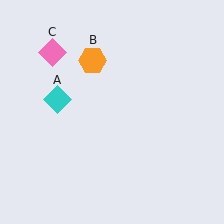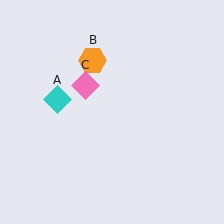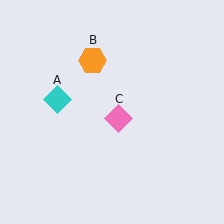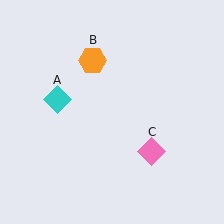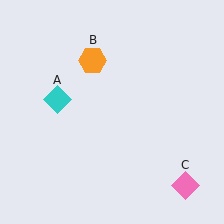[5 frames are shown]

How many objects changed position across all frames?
1 object changed position: pink diamond (object C).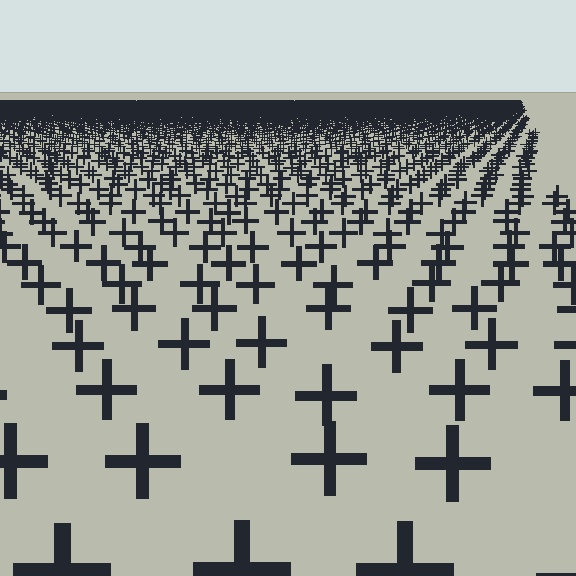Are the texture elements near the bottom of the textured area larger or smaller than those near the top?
Larger. Near the bottom, elements are closer to the viewer and appear at a bigger on-screen size.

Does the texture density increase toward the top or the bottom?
Density increases toward the top.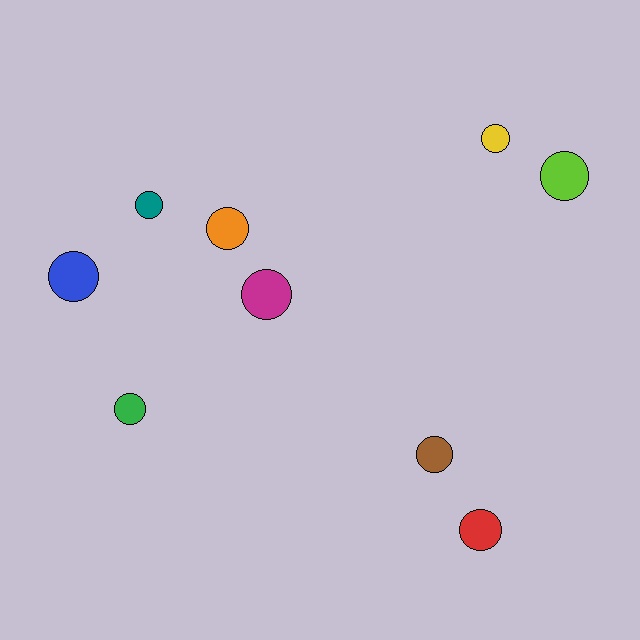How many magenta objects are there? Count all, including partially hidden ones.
There is 1 magenta object.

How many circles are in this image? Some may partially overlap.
There are 9 circles.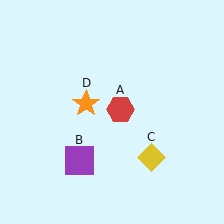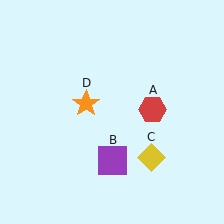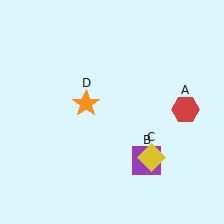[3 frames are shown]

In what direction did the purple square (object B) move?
The purple square (object B) moved right.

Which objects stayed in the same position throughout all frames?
Yellow diamond (object C) and orange star (object D) remained stationary.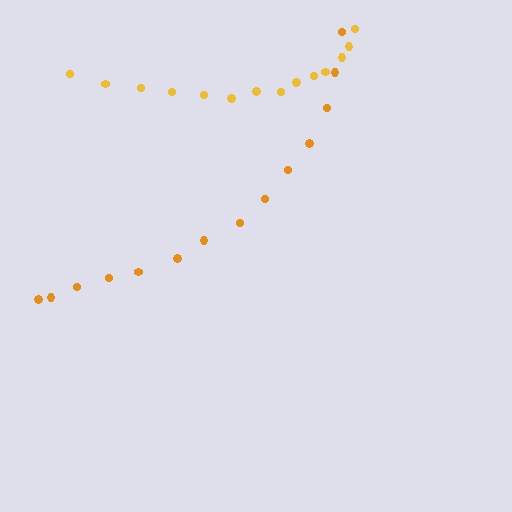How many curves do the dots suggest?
There are 2 distinct paths.